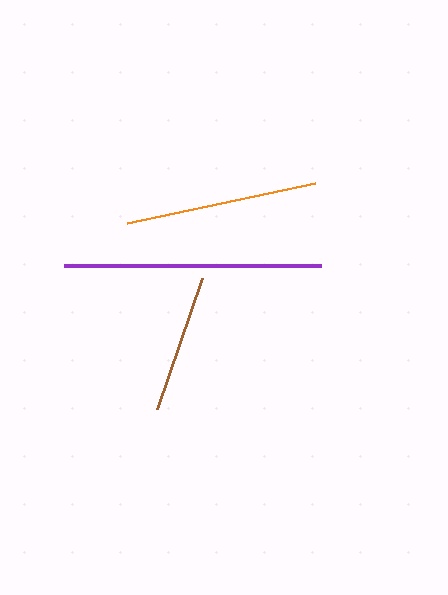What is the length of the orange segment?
The orange segment is approximately 192 pixels long.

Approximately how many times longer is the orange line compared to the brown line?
The orange line is approximately 1.4 times the length of the brown line.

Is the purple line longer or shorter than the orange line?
The purple line is longer than the orange line.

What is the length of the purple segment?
The purple segment is approximately 257 pixels long.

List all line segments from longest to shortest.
From longest to shortest: purple, orange, brown.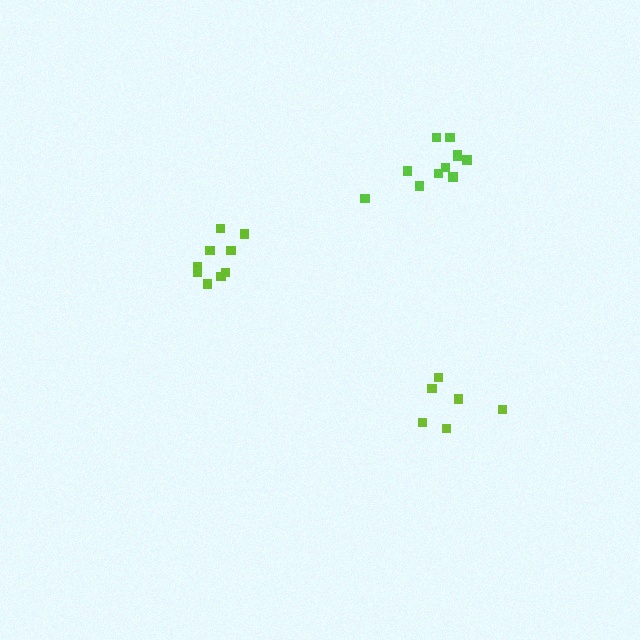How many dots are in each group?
Group 1: 6 dots, Group 2: 11 dots, Group 3: 9 dots (26 total).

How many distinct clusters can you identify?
There are 3 distinct clusters.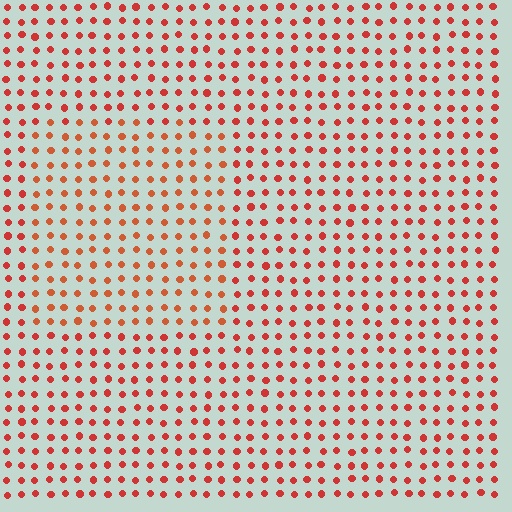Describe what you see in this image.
The image is filled with small red elements in a uniform arrangement. A rectangle-shaped region is visible where the elements are tinted to a slightly different hue, forming a subtle color boundary.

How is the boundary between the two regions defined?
The boundary is defined purely by a slight shift in hue (about 15 degrees). Spacing, size, and orientation are identical on both sides.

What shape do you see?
I see a rectangle.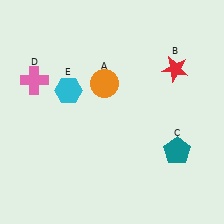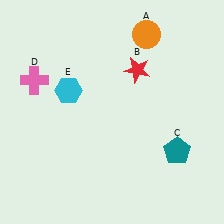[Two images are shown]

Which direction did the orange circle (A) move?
The orange circle (A) moved up.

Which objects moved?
The objects that moved are: the orange circle (A), the red star (B).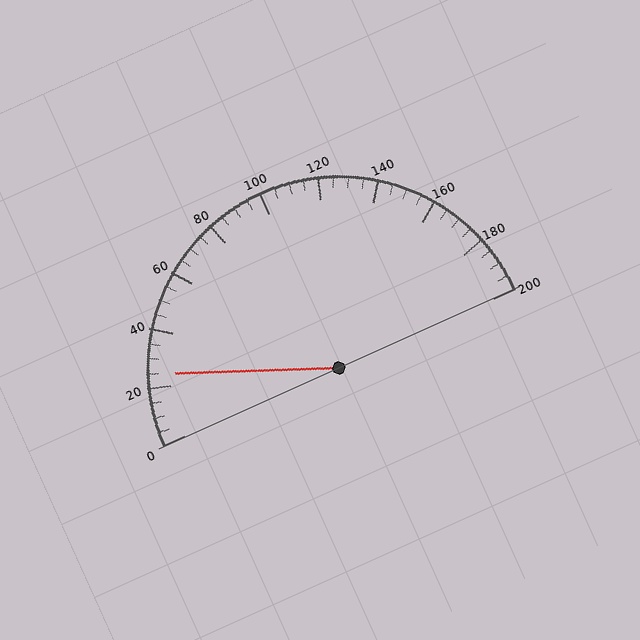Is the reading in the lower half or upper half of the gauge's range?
The reading is in the lower half of the range (0 to 200).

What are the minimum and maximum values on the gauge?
The gauge ranges from 0 to 200.